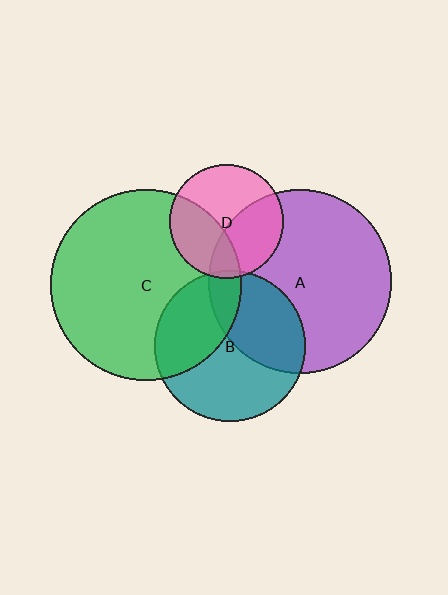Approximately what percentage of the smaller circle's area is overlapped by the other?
Approximately 40%.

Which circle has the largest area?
Circle C (green).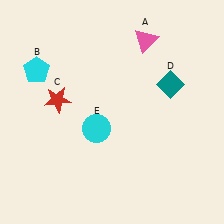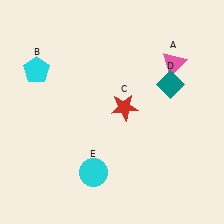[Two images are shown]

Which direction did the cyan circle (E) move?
The cyan circle (E) moved down.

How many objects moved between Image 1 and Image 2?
3 objects moved between the two images.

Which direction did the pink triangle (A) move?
The pink triangle (A) moved right.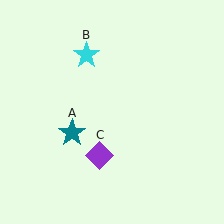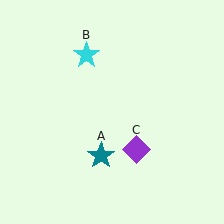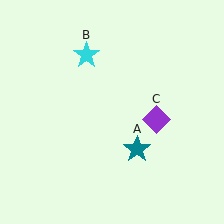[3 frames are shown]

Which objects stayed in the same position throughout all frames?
Cyan star (object B) remained stationary.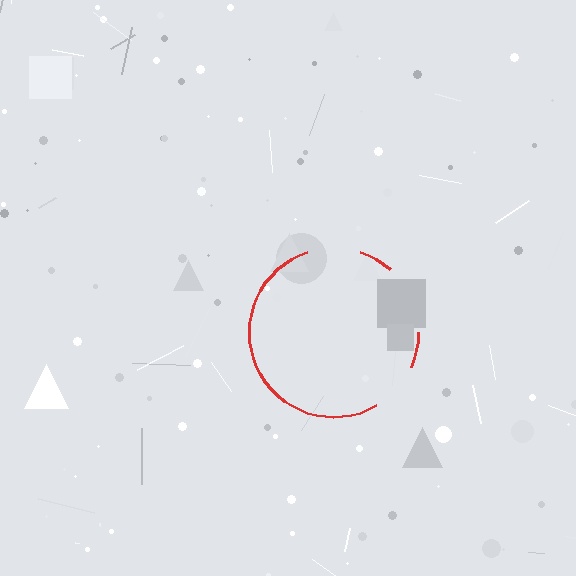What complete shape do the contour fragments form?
The contour fragments form a circle.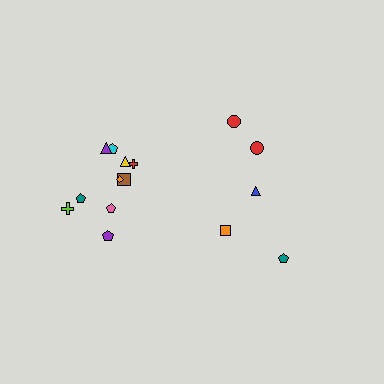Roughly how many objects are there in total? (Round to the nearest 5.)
Roughly 15 objects in total.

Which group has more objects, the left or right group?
The left group.